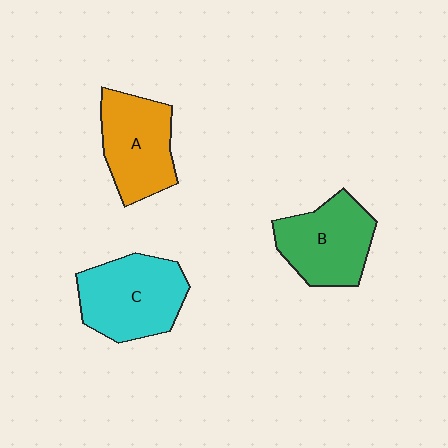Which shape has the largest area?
Shape C (cyan).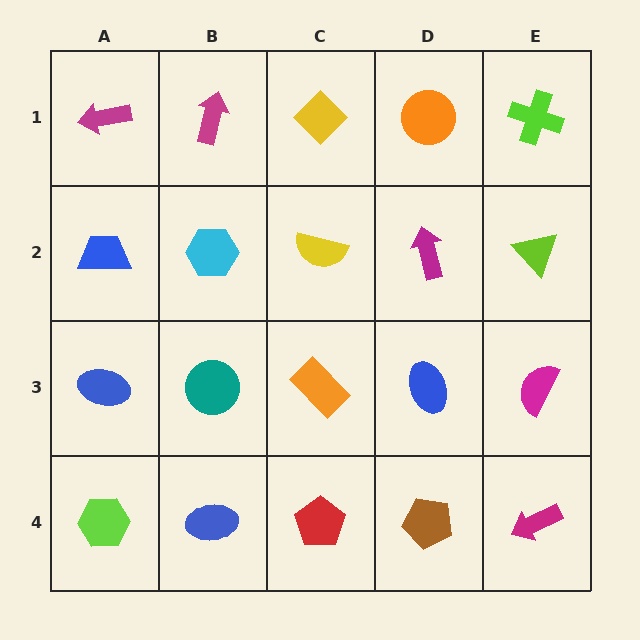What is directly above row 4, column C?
An orange rectangle.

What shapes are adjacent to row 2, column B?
A magenta arrow (row 1, column B), a teal circle (row 3, column B), a blue trapezoid (row 2, column A), a yellow semicircle (row 2, column C).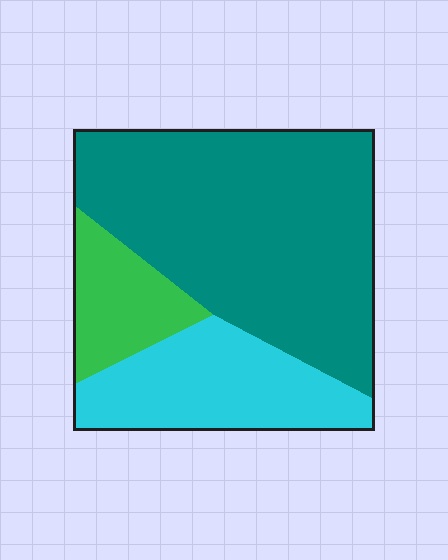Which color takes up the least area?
Green, at roughly 15%.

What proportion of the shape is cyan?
Cyan takes up about one quarter (1/4) of the shape.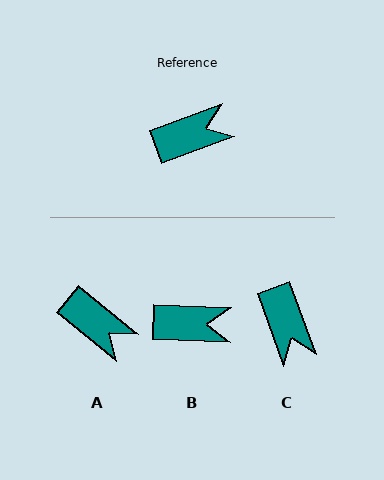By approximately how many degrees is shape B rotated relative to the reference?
Approximately 22 degrees clockwise.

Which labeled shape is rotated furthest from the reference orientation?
C, about 90 degrees away.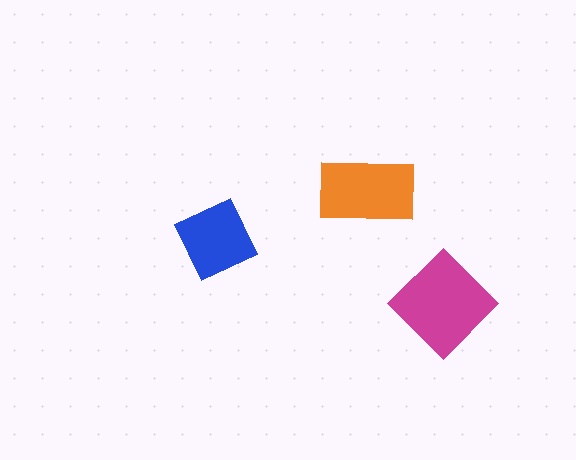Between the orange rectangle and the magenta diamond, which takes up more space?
The magenta diamond.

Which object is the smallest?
The blue square.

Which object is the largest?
The magenta diamond.